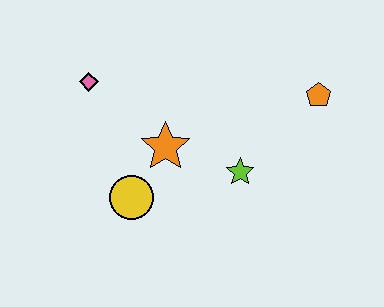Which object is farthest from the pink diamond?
The orange pentagon is farthest from the pink diamond.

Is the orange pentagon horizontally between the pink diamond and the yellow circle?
No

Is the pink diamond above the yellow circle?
Yes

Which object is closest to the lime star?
The orange star is closest to the lime star.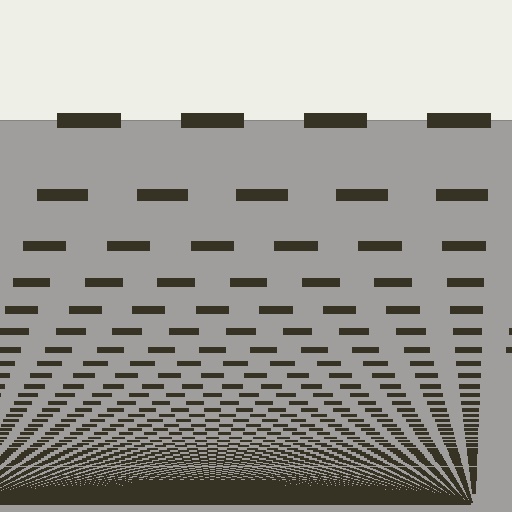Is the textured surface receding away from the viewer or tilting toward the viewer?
The surface appears to tilt toward the viewer. Texture elements get larger and sparser toward the top.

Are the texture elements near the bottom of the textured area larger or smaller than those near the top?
Smaller. The gradient is inverted — elements near the bottom are smaller and denser.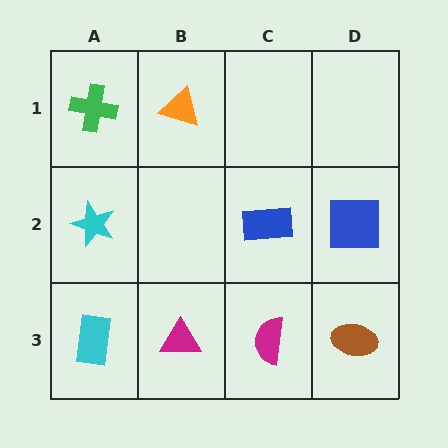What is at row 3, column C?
A magenta semicircle.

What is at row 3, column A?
A cyan rectangle.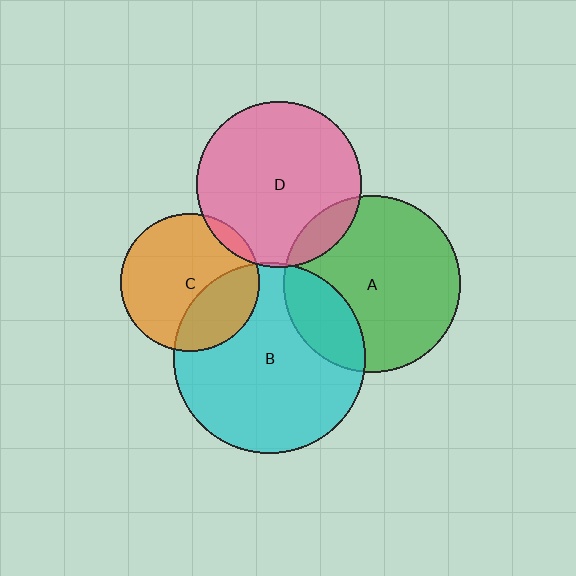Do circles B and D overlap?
Yes.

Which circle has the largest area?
Circle B (cyan).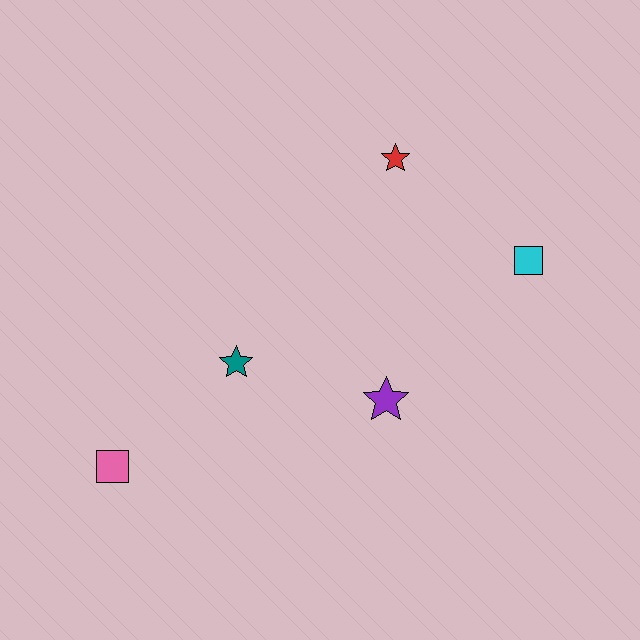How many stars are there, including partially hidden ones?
There are 3 stars.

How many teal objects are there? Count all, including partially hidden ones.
There is 1 teal object.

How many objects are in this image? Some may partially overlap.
There are 5 objects.